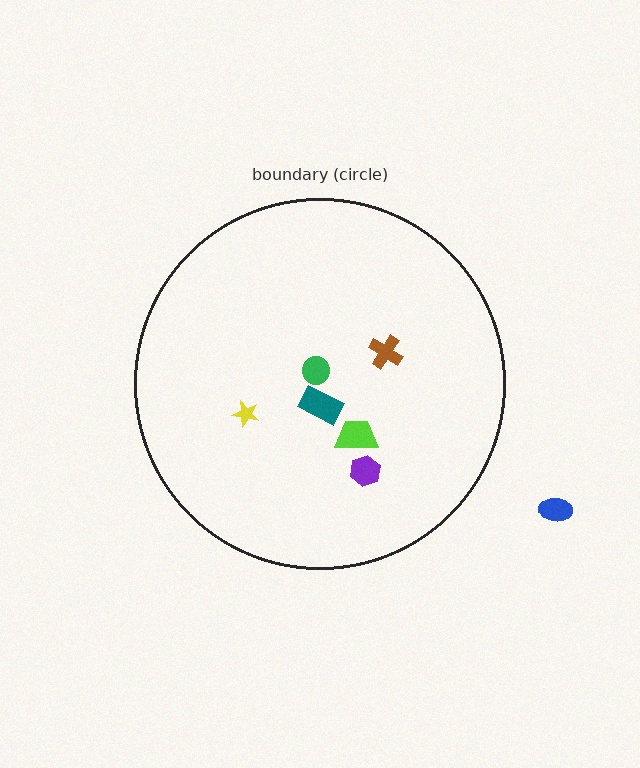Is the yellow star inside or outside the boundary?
Inside.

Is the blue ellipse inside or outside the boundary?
Outside.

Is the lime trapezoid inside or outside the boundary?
Inside.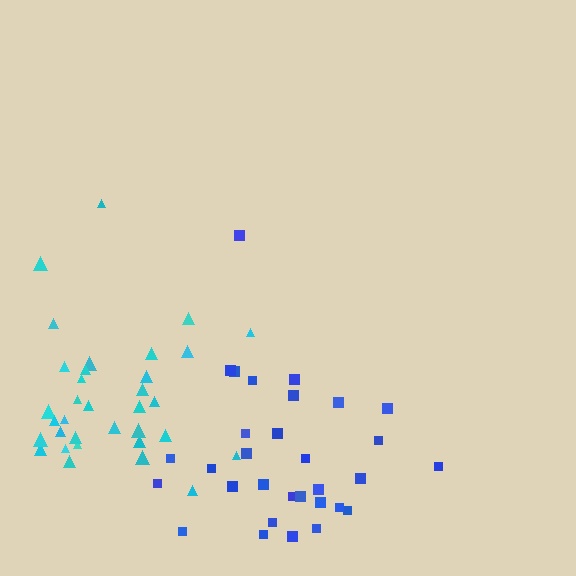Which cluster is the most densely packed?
Cyan.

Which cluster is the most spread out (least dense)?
Blue.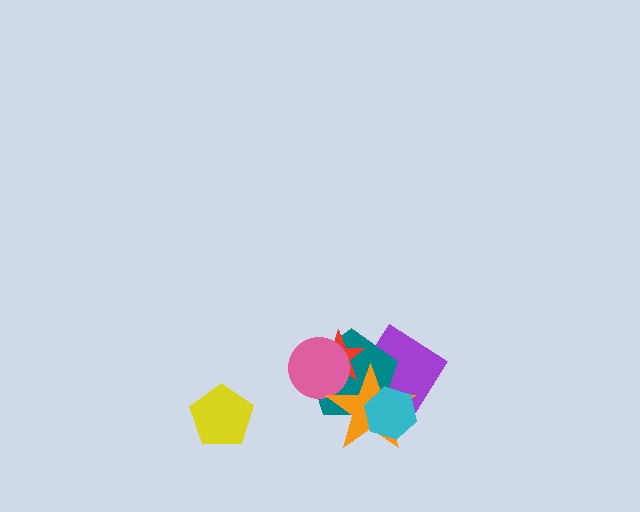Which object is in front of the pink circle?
The orange star is in front of the pink circle.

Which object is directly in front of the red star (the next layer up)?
The pink circle is directly in front of the red star.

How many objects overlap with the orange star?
5 objects overlap with the orange star.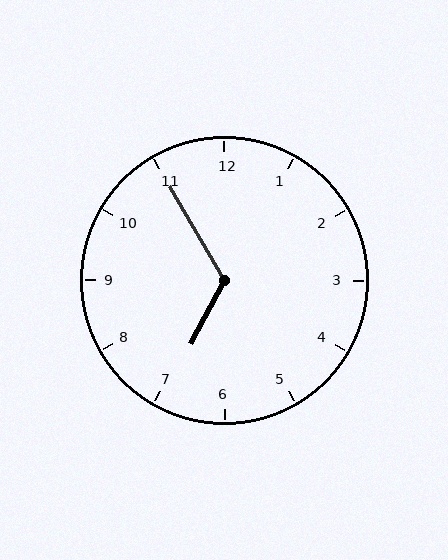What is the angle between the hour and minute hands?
Approximately 122 degrees.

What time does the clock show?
6:55.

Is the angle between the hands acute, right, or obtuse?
It is obtuse.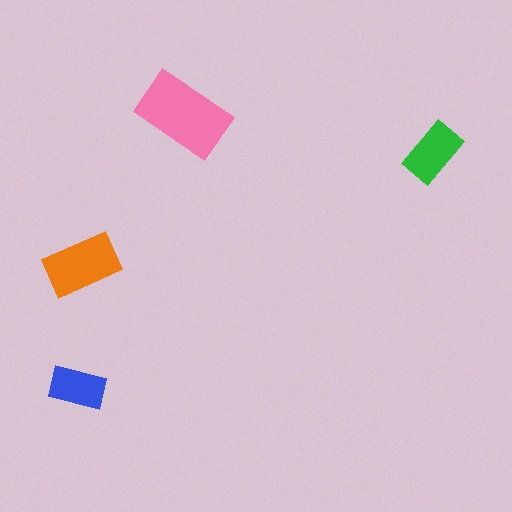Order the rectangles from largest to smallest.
the pink one, the orange one, the green one, the blue one.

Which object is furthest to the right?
The green rectangle is rightmost.